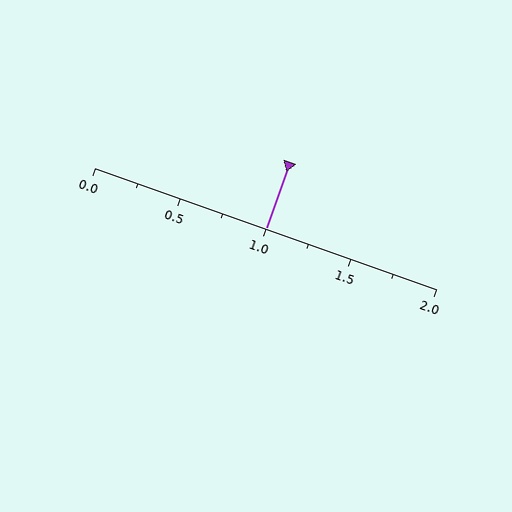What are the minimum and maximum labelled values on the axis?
The axis runs from 0.0 to 2.0.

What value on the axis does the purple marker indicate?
The marker indicates approximately 1.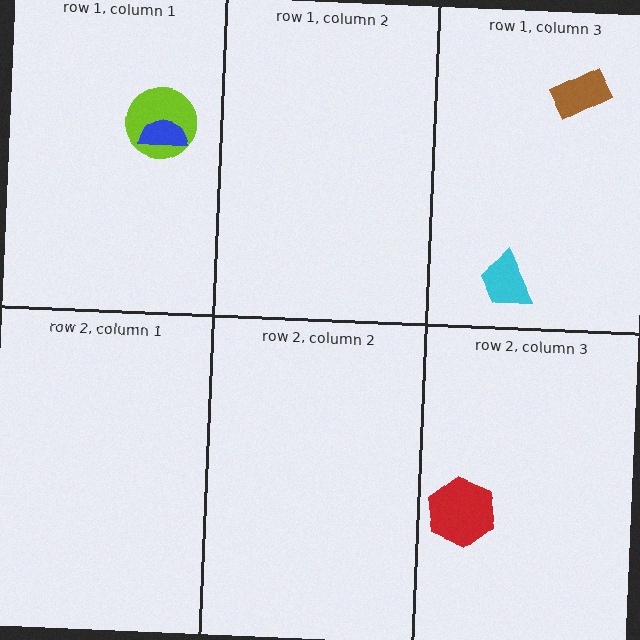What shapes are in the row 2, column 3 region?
The red hexagon.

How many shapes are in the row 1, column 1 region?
2.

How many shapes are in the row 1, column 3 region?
2.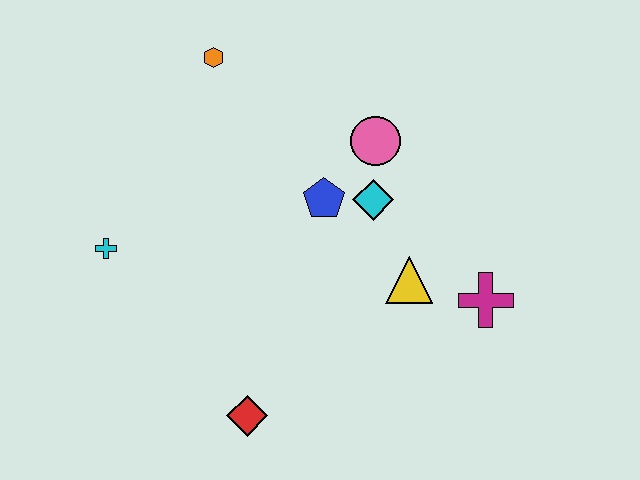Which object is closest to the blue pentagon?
The cyan diamond is closest to the blue pentagon.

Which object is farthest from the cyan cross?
The magenta cross is farthest from the cyan cross.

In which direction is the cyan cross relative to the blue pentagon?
The cyan cross is to the left of the blue pentagon.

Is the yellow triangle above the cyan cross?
No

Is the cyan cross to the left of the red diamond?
Yes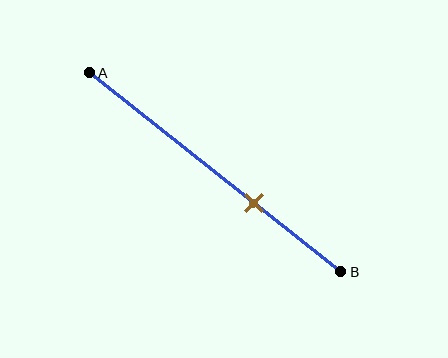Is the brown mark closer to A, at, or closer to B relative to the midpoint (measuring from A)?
The brown mark is closer to point B than the midpoint of segment AB.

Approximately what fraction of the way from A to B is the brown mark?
The brown mark is approximately 65% of the way from A to B.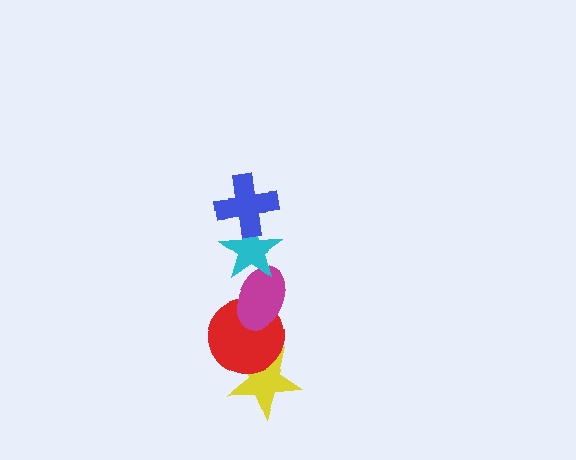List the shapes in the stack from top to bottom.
From top to bottom: the blue cross, the cyan star, the magenta ellipse, the red circle, the yellow star.